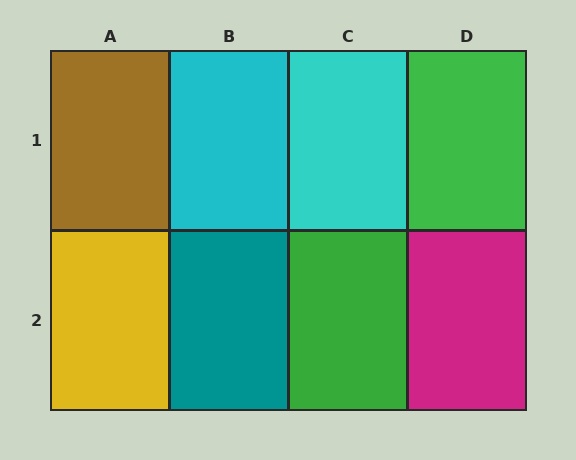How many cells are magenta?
1 cell is magenta.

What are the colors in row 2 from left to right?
Yellow, teal, green, magenta.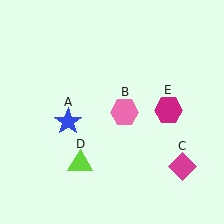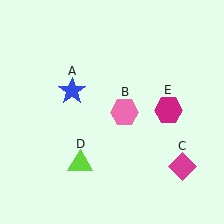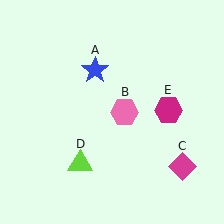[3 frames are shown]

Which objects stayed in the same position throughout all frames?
Pink hexagon (object B) and magenta diamond (object C) and lime triangle (object D) and magenta hexagon (object E) remained stationary.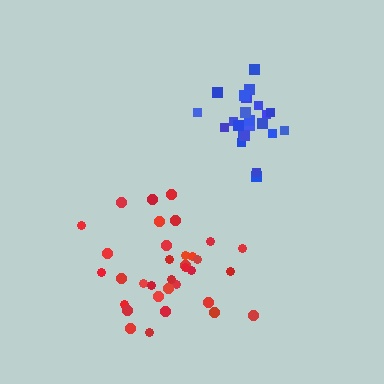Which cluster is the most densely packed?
Blue.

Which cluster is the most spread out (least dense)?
Red.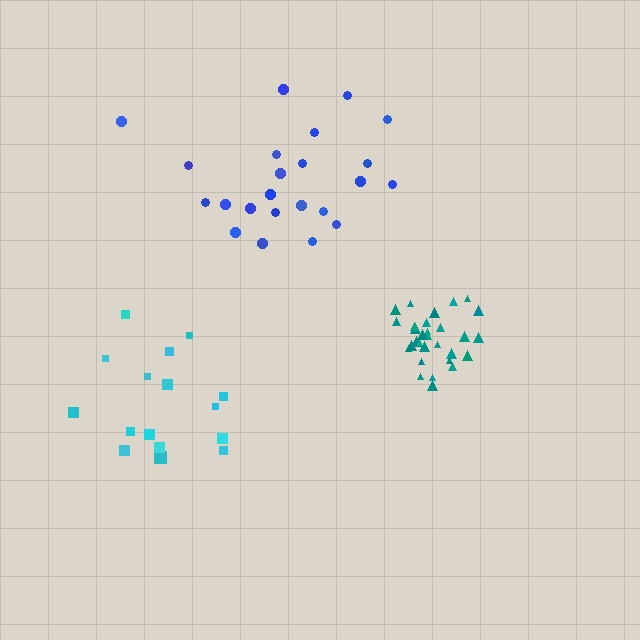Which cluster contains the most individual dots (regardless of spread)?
Teal (30).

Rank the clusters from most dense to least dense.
teal, cyan, blue.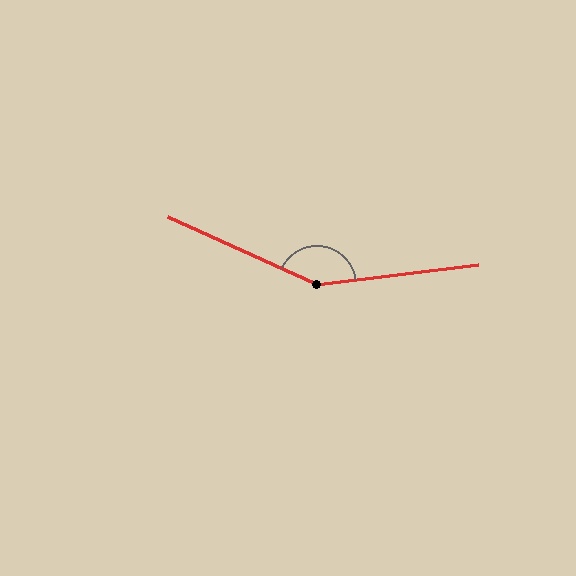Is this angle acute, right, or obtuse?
It is obtuse.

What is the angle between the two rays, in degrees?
Approximately 148 degrees.